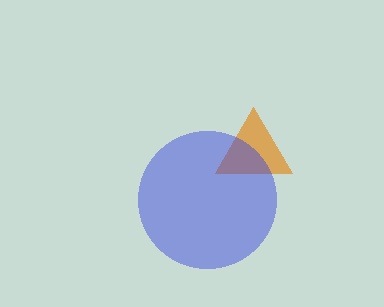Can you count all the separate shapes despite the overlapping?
Yes, there are 2 separate shapes.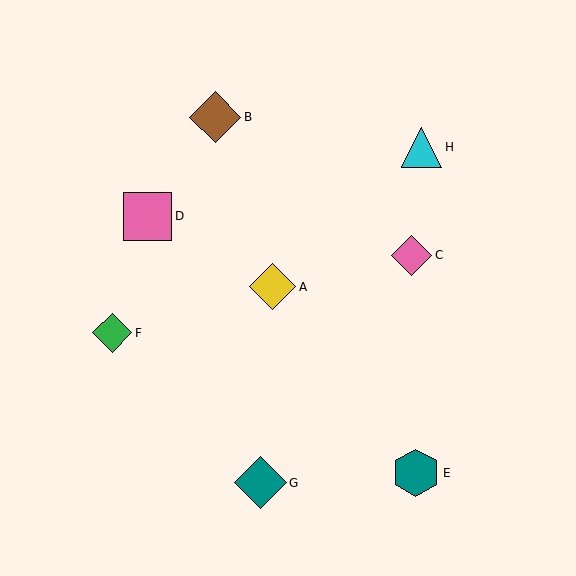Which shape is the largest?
The teal diamond (labeled G) is the largest.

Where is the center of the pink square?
The center of the pink square is at (148, 216).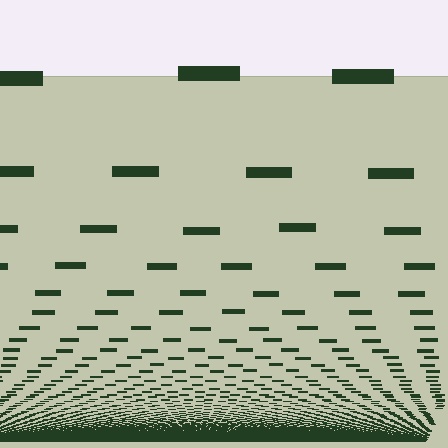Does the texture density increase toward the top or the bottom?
Density increases toward the bottom.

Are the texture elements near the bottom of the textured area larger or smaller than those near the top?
Smaller. The gradient is inverted — elements near the bottom are smaller and denser.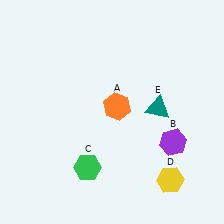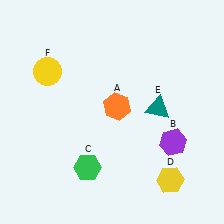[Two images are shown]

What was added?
A yellow circle (F) was added in Image 2.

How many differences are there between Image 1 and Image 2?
There is 1 difference between the two images.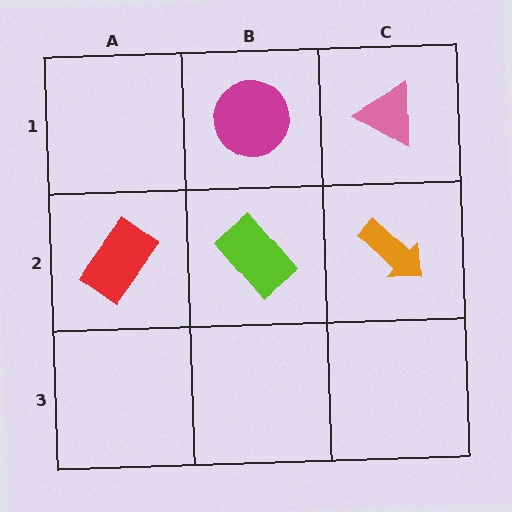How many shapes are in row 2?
3 shapes.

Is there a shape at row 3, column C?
No, that cell is empty.